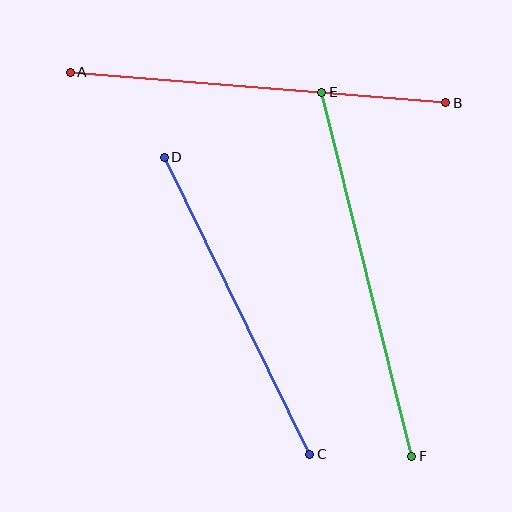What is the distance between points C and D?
The distance is approximately 331 pixels.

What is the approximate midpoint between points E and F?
The midpoint is at approximately (367, 274) pixels.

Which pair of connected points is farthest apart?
Points A and B are farthest apart.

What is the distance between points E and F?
The distance is approximately 375 pixels.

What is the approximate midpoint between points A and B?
The midpoint is at approximately (258, 87) pixels.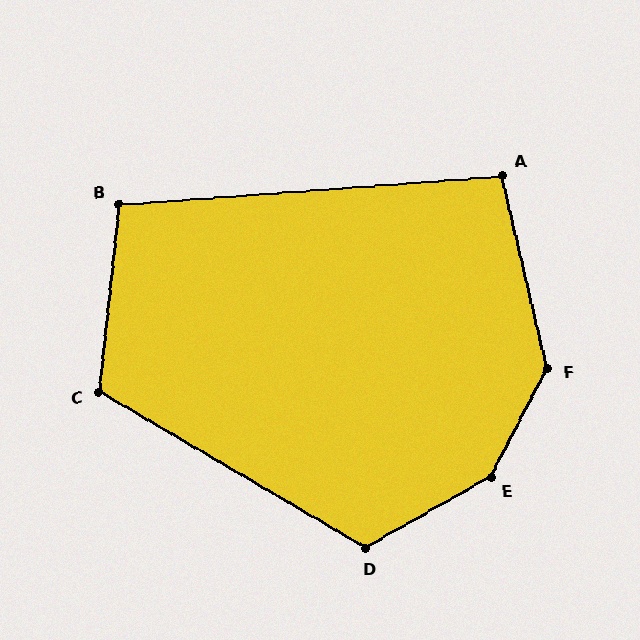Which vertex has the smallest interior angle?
A, at approximately 99 degrees.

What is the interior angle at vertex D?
Approximately 120 degrees (obtuse).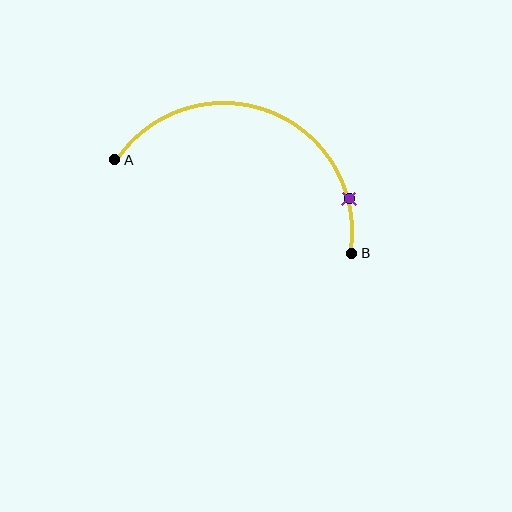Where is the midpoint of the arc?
The arc midpoint is the point on the curve farthest from the straight line joining A and B. It sits above that line.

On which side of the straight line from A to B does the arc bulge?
The arc bulges above the straight line connecting A and B.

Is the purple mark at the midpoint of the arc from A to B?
No. The purple mark lies on the arc but is closer to endpoint B. The arc midpoint would be at the point on the curve equidistant along the arc from both A and B.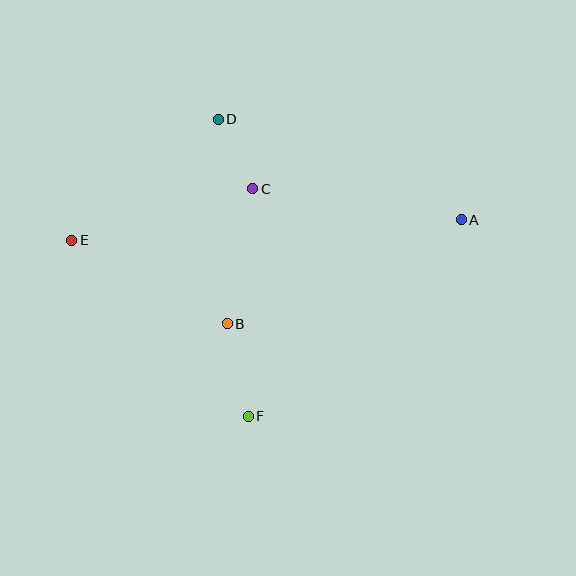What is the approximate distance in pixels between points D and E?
The distance between D and E is approximately 190 pixels.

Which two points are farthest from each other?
Points A and E are farthest from each other.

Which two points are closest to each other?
Points C and D are closest to each other.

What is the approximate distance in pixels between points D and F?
The distance between D and F is approximately 299 pixels.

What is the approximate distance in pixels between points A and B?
The distance between A and B is approximately 256 pixels.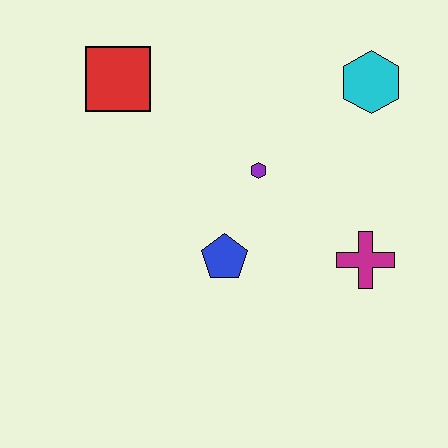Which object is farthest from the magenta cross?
The red square is farthest from the magenta cross.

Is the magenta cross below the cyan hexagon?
Yes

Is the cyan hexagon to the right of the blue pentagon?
Yes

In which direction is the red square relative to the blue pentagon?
The red square is above the blue pentagon.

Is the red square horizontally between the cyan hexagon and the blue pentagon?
No